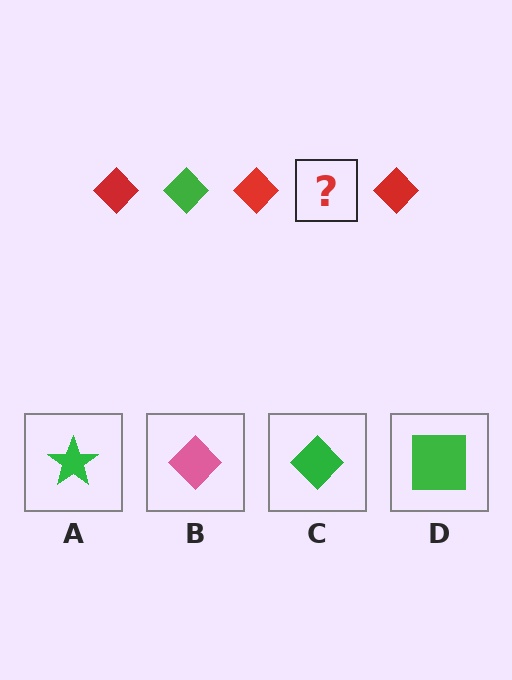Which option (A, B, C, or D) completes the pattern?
C.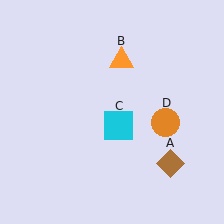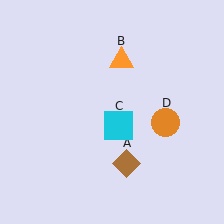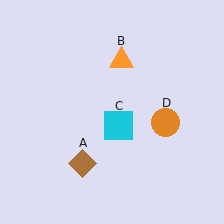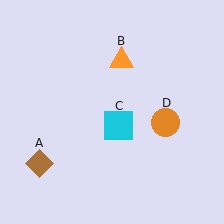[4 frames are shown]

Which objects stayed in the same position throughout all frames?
Orange triangle (object B) and cyan square (object C) and orange circle (object D) remained stationary.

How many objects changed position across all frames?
1 object changed position: brown diamond (object A).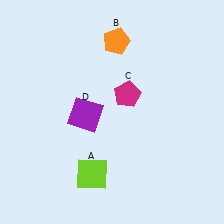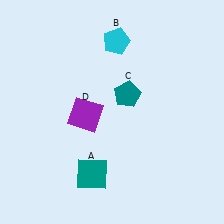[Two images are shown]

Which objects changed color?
A changed from lime to teal. B changed from orange to cyan. C changed from magenta to teal.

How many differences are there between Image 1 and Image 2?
There are 3 differences between the two images.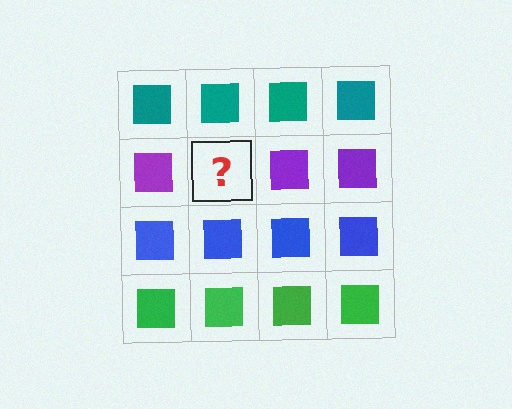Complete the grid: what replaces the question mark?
The question mark should be replaced with a purple square.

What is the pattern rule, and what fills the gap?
The rule is that each row has a consistent color. The gap should be filled with a purple square.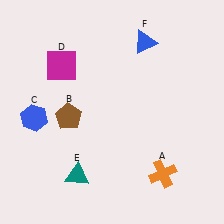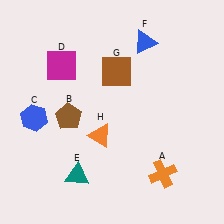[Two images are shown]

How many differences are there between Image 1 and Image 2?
There are 2 differences between the two images.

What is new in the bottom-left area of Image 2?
An orange triangle (H) was added in the bottom-left area of Image 2.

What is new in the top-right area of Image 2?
A brown square (G) was added in the top-right area of Image 2.